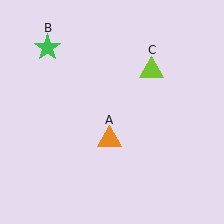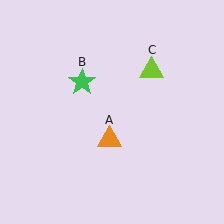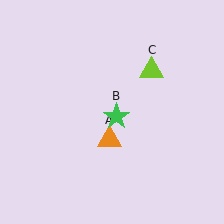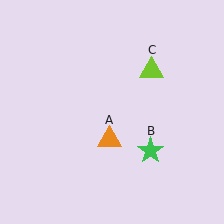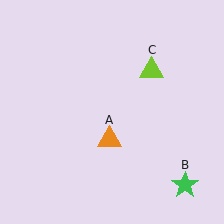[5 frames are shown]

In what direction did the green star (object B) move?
The green star (object B) moved down and to the right.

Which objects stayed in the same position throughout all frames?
Orange triangle (object A) and lime triangle (object C) remained stationary.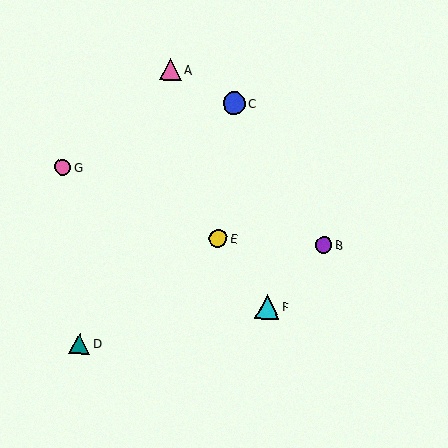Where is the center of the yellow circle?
The center of the yellow circle is at (218, 238).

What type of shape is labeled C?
Shape C is a blue circle.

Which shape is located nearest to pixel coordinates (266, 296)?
The cyan triangle (labeled F) at (267, 307) is nearest to that location.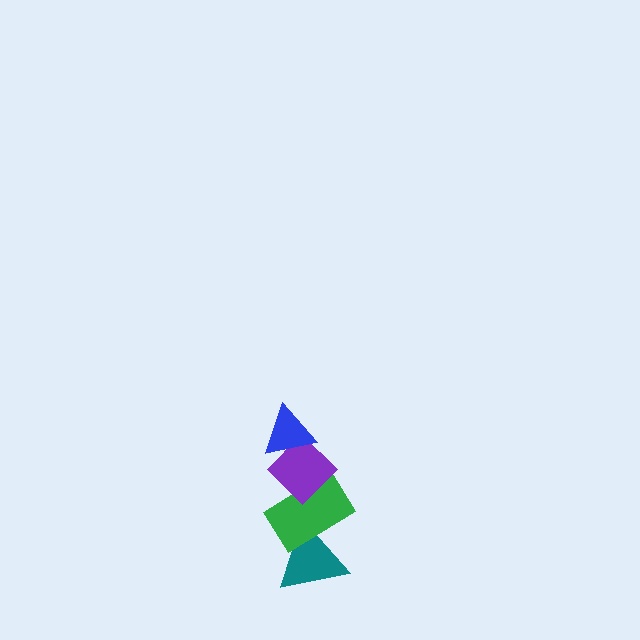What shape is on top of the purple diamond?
The blue triangle is on top of the purple diamond.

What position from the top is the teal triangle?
The teal triangle is 4th from the top.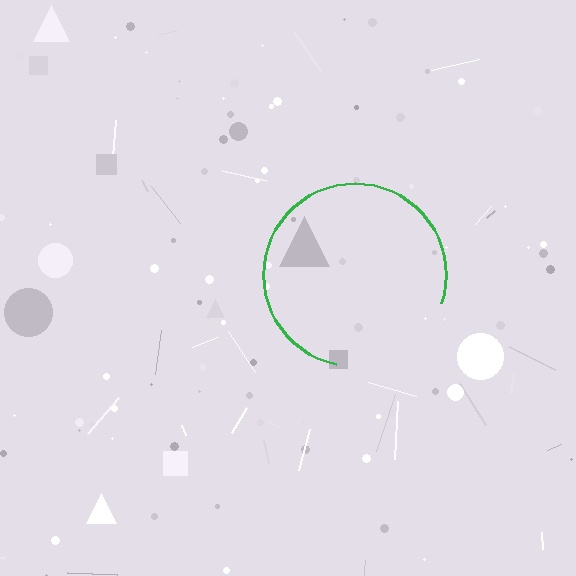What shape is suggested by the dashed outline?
The dashed outline suggests a circle.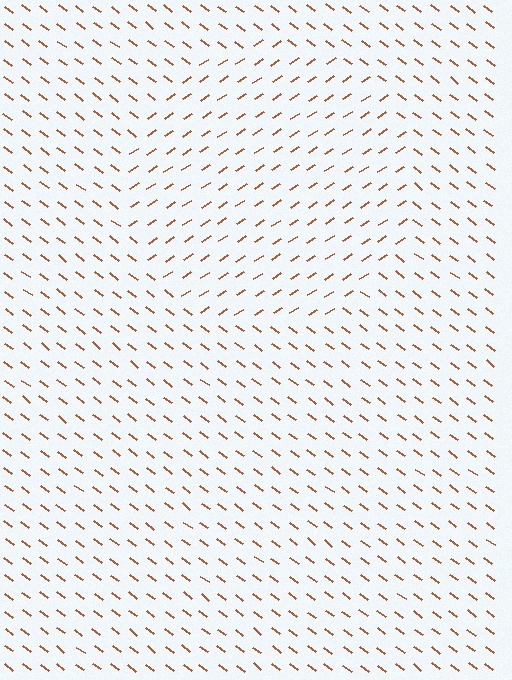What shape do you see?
I see a circle.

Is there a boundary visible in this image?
Yes, there is a texture boundary formed by a change in line orientation.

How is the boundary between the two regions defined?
The boundary is defined purely by a change in line orientation (approximately 70 degrees difference). All lines are the same color and thickness.